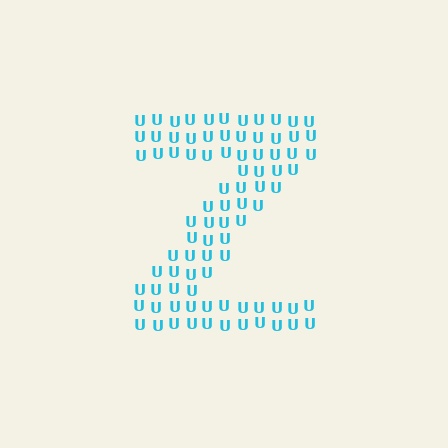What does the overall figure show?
The overall figure shows the letter Z.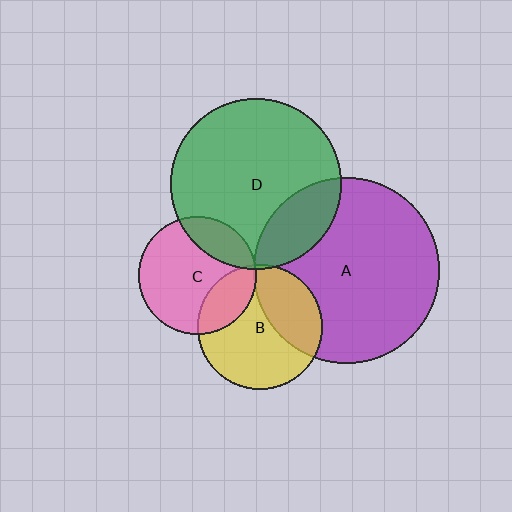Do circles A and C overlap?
Yes.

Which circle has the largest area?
Circle A (purple).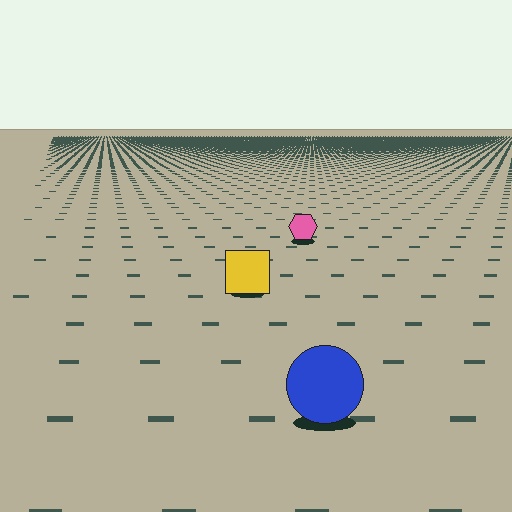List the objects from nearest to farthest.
From nearest to farthest: the blue circle, the yellow square, the pink hexagon.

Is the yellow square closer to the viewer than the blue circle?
No. The blue circle is closer — you can tell from the texture gradient: the ground texture is coarser near it.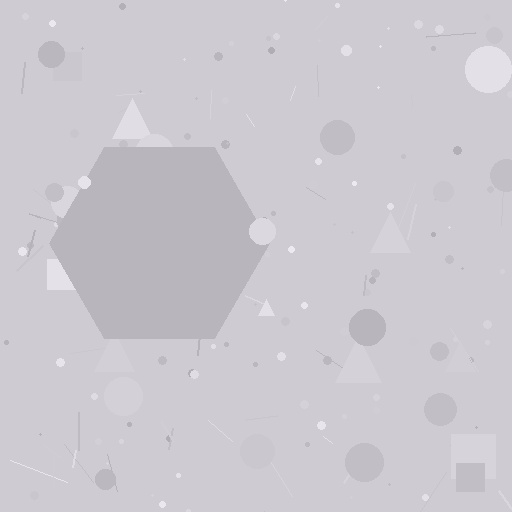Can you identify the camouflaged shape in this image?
The camouflaged shape is a hexagon.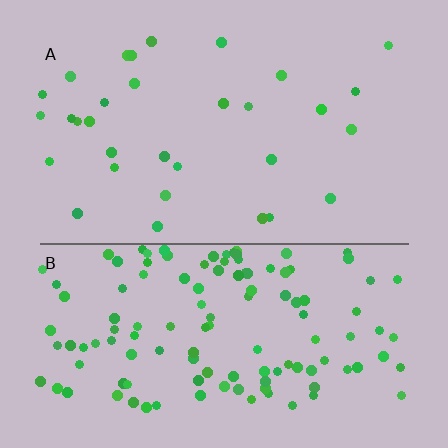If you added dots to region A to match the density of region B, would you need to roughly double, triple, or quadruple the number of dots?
Approximately quadruple.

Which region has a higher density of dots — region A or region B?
B (the bottom).